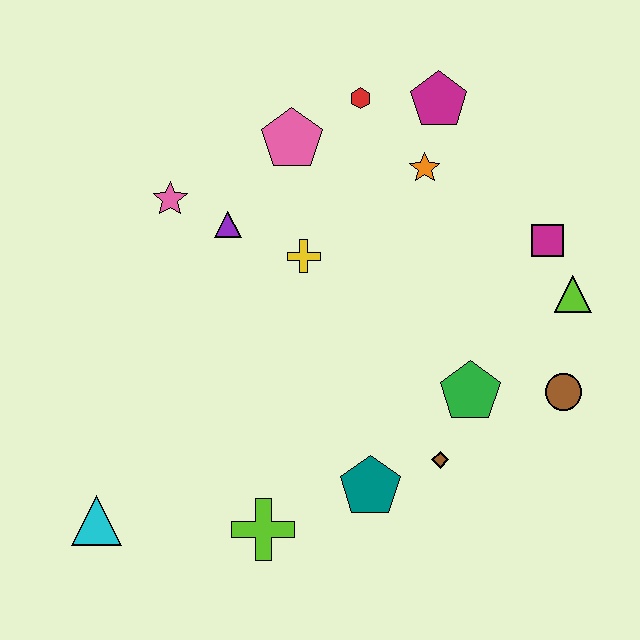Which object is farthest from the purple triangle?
The brown circle is farthest from the purple triangle.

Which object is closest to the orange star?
The magenta pentagon is closest to the orange star.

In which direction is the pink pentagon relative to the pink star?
The pink pentagon is to the right of the pink star.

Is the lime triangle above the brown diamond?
Yes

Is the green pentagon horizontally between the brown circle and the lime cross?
Yes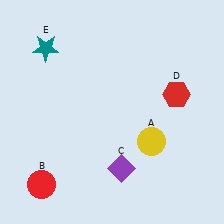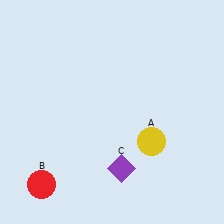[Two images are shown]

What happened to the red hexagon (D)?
The red hexagon (D) was removed in Image 2. It was in the top-right area of Image 1.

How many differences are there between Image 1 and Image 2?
There are 2 differences between the two images.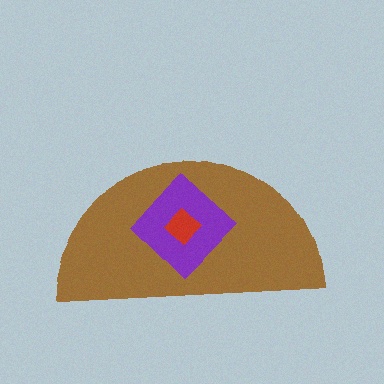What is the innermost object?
The red diamond.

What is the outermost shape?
The brown semicircle.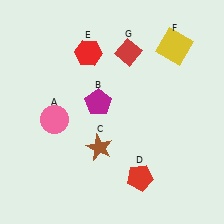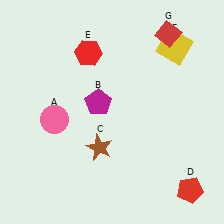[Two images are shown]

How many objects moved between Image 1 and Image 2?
2 objects moved between the two images.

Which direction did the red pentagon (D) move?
The red pentagon (D) moved right.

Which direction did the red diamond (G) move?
The red diamond (G) moved right.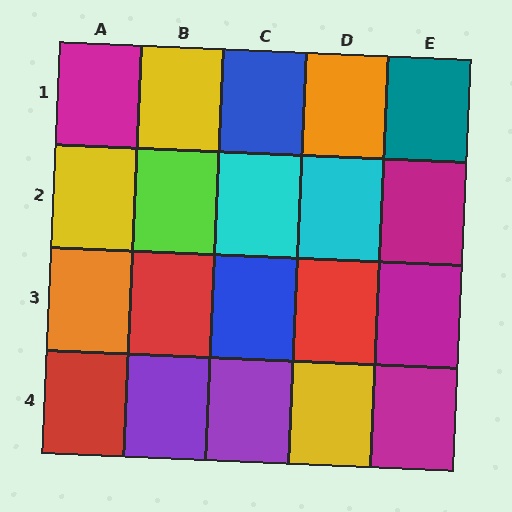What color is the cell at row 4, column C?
Purple.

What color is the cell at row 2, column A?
Yellow.